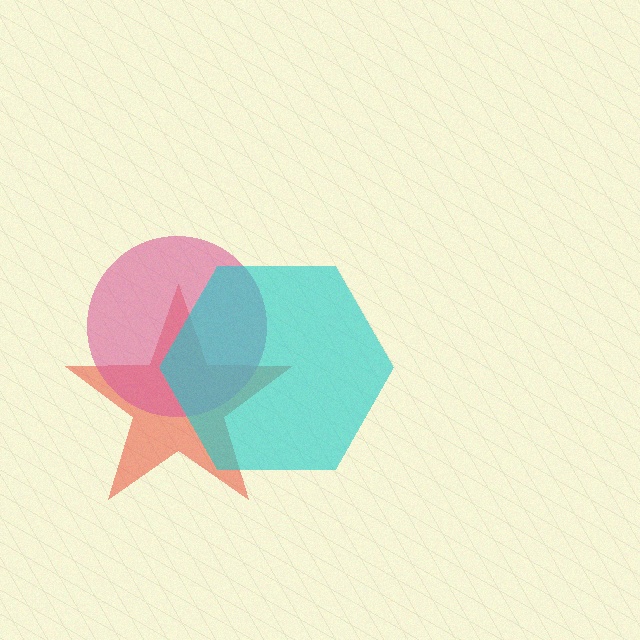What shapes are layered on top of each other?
The layered shapes are: a red star, a pink circle, a cyan hexagon.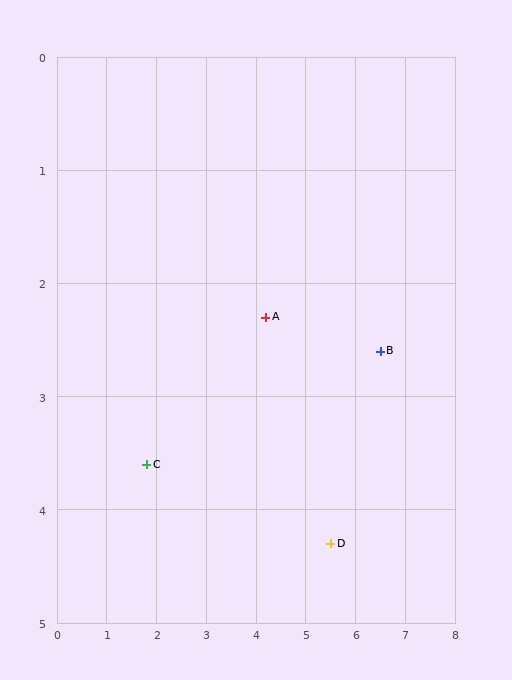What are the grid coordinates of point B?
Point B is at approximately (6.5, 2.6).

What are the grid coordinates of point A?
Point A is at approximately (4.2, 2.3).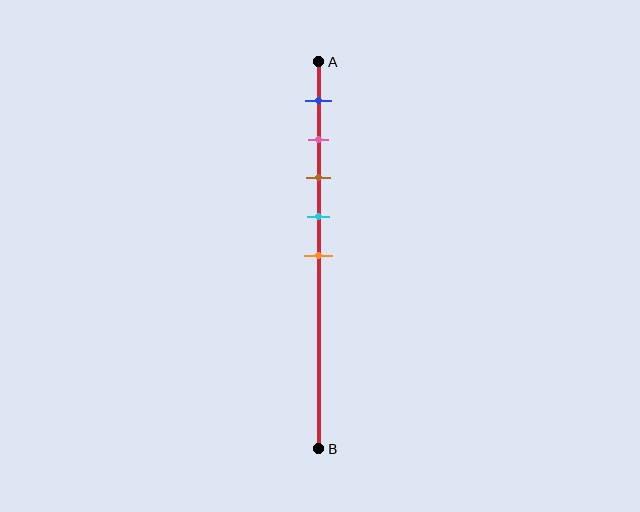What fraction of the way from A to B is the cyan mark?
The cyan mark is approximately 40% (0.4) of the way from A to B.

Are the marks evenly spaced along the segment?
Yes, the marks are approximately evenly spaced.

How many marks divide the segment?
There are 5 marks dividing the segment.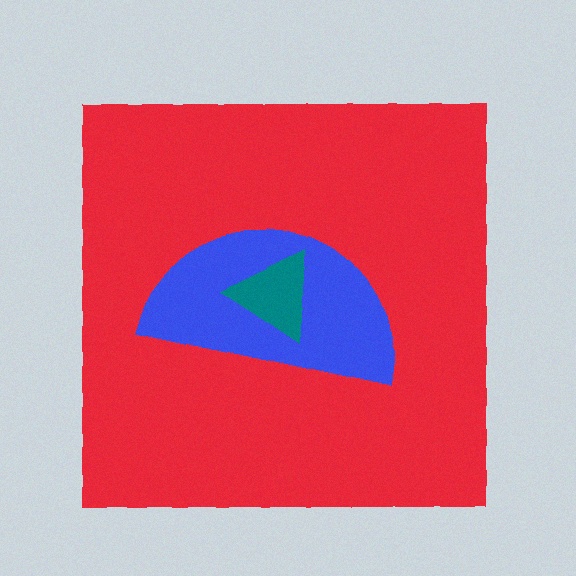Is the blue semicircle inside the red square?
Yes.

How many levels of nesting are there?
3.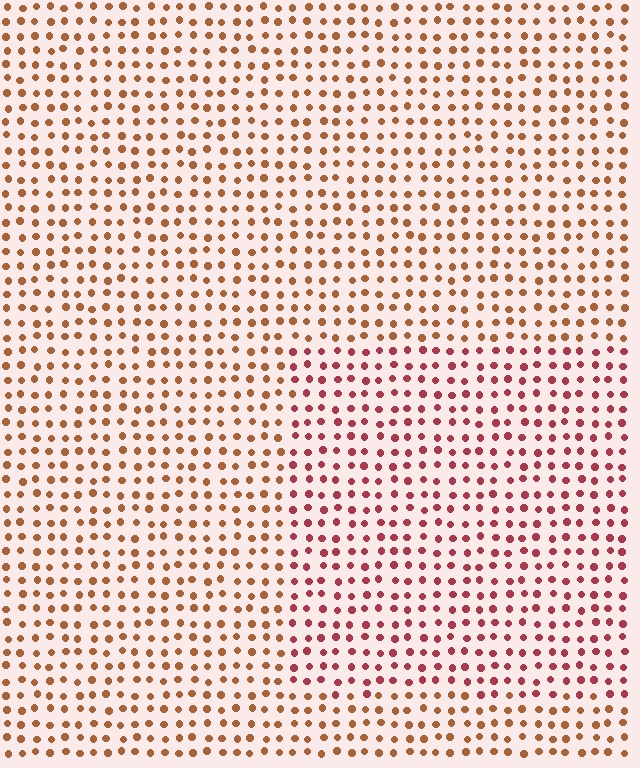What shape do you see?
I see a rectangle.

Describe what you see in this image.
The image is filled with small brown elements in a uniform arrangement. A rectangle-shaped region is visible where the elements are tinted to a slightly different hue, forming a subtle color boundary.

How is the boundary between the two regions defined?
The boundary is defined purely by a slight shift in hue (about 33 degrees). Spacing, size, and orientation are identical on both sides.